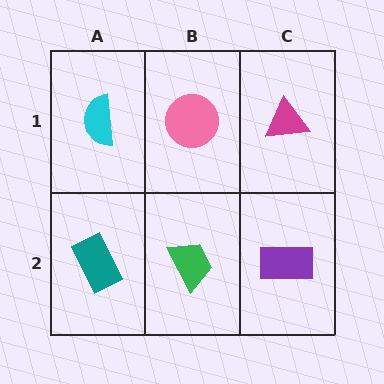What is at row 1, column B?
A pink circle.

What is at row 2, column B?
A green trapezoid.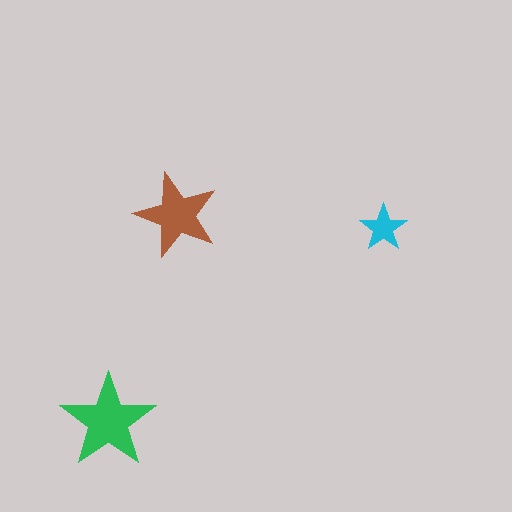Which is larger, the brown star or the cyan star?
The brown one.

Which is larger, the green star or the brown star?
The green one.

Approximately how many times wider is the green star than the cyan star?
About 2 times wider.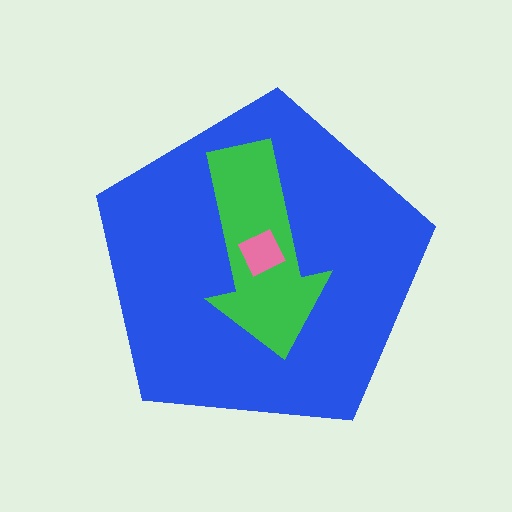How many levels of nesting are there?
3.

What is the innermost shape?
The pink square.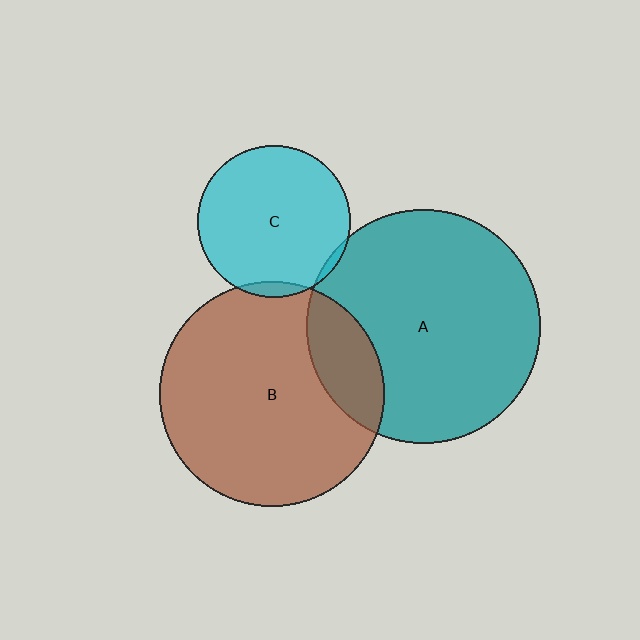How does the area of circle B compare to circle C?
Approximately 2.2 times.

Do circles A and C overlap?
Yes.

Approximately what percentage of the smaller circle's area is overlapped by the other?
Approximately 5%.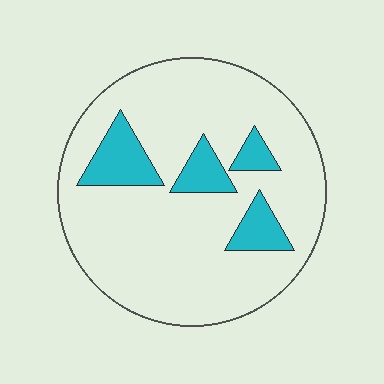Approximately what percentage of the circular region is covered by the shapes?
Approximately 15%.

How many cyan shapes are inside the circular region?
4.